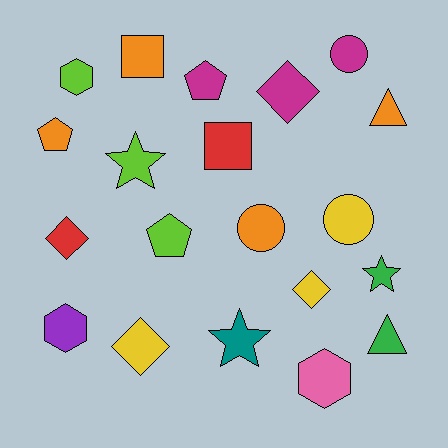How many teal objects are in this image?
There is 1 teal object.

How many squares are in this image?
There are 2 squares.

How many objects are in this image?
There are 20 objects.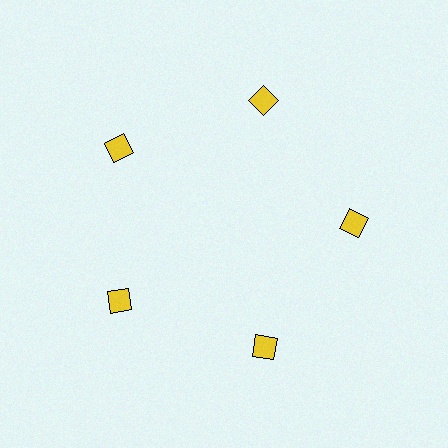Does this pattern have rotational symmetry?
Yes, this pattern has 5-fold rotational symmetry. It looks the same after rotating 72 degrees around the center.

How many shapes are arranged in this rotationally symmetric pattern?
There are 5 shapes, arranged in 5 groups of 1.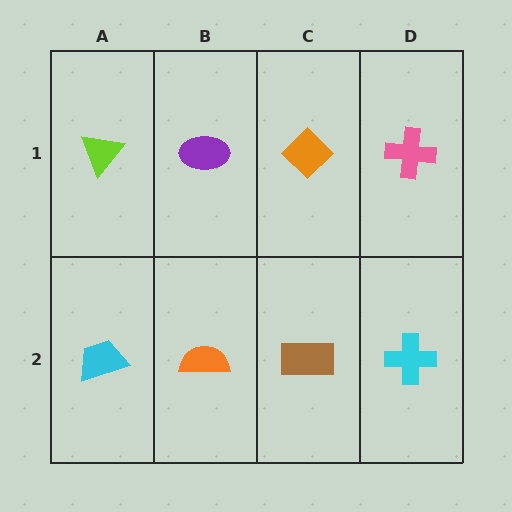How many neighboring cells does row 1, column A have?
2.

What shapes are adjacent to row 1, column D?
A cyan cross (row 2, column D), an orange diamond (row 1, column C).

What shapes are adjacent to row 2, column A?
A lime triangle (row 1, column A), an orange semicircle (row 2, column B).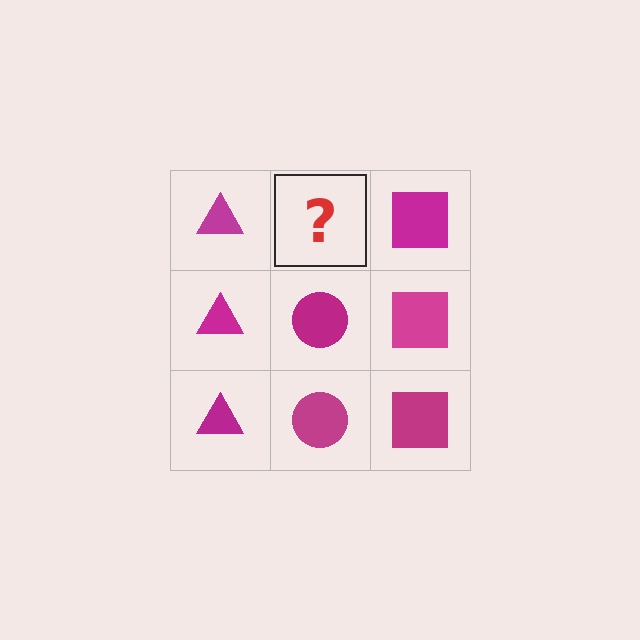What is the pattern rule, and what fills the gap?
The rule is that each column has a consistent shape. The gap should be filled with a magenta circle.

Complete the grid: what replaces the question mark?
The question mark should be replaced with a magenta circle.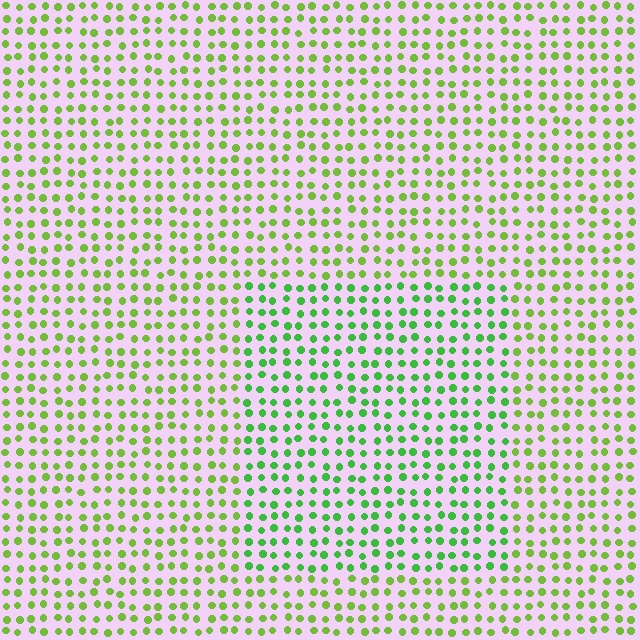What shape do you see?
I see a rectangle.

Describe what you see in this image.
The image is filled with small lime elements in a uniform arrangement. A rectangle-shaped region is visible where the elements are tinted to a slightly different hue, forming a subtle color boundary.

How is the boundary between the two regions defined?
The boundary is defined purely by a slight shift in hue (about 27 degrees). Spacing, size, and orientation are identical on both sides.